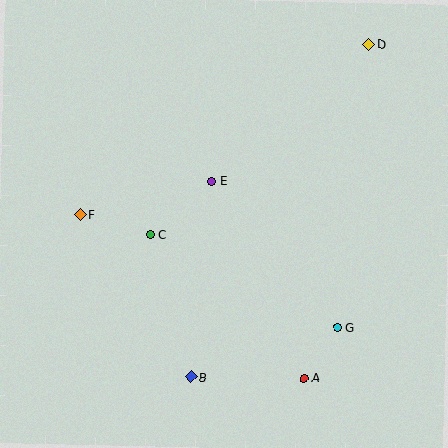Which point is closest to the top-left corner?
Point F is closest to the top-left corner.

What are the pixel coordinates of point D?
Point D is at (369, 44).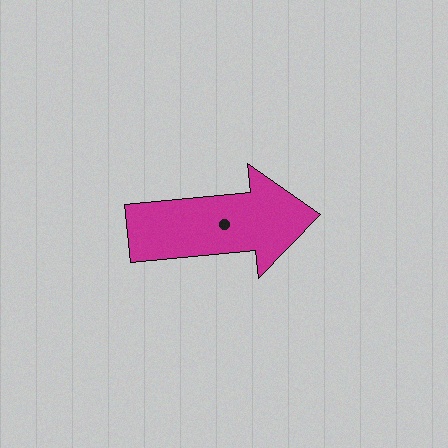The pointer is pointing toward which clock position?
Roughly 3 o'clock.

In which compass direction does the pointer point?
East.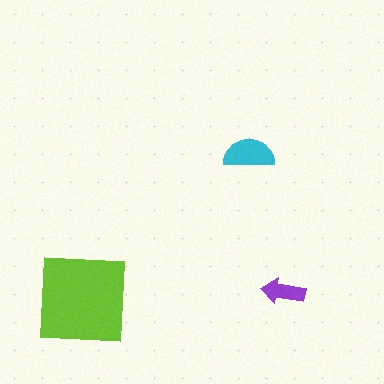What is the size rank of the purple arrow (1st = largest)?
3rd.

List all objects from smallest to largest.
The purple arrow, the cyan semicircle, the lime square.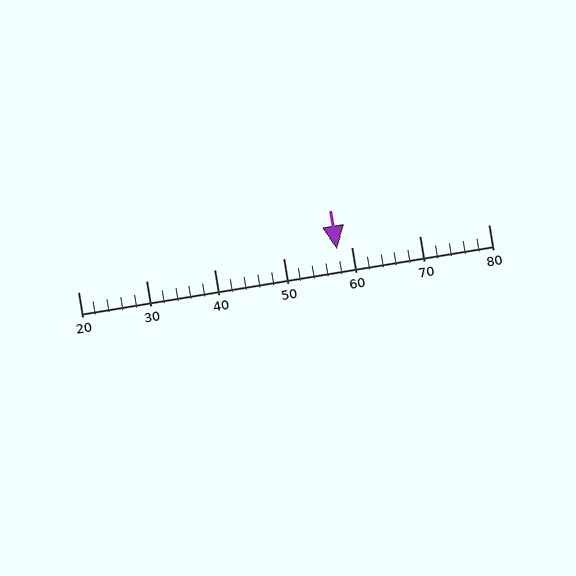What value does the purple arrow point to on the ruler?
The purple arrow points to approximately 58.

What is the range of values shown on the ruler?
The ruler shows values from 20 to 80.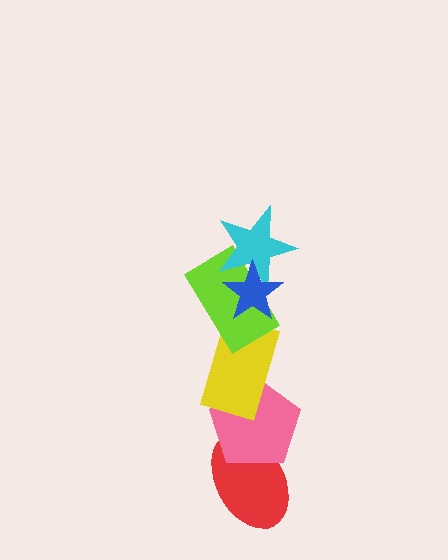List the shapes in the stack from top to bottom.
From top to bottom: the blue star, the cyan star, the lime rectangle, the yellow rectangle, the pink pentagon, the red ellipse.